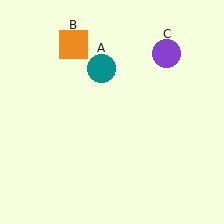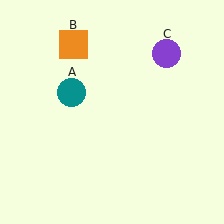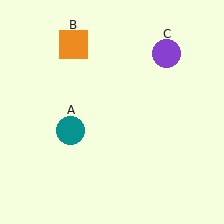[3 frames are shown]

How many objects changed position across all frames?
1 object changed position: teal circle (object A).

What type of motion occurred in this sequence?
The teal circle (object A) rotated counterclockwise around the center of the scene.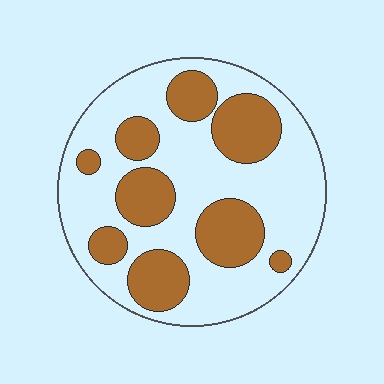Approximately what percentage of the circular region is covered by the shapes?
Approximately 35%.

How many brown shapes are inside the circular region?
9.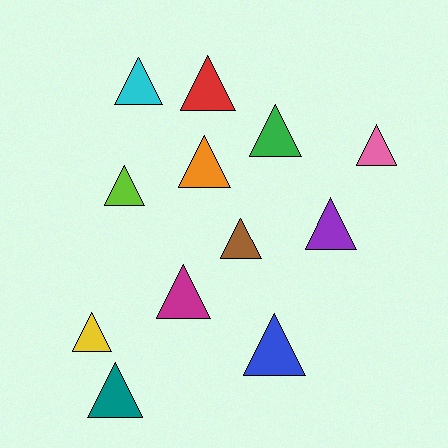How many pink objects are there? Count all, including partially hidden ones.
There is 1 pink object.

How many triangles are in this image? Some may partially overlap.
There are 12 triangles.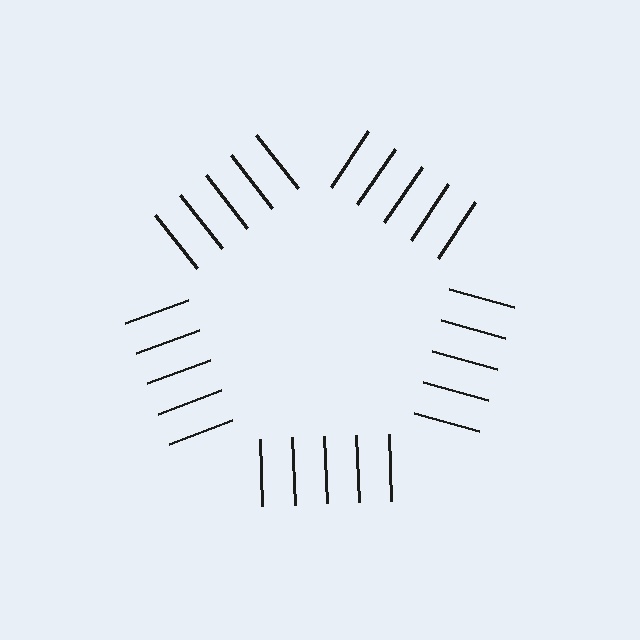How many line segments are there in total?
25 — 5 along each of the 5 edges.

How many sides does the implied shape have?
5 sides — the line-ends trace a pentagon.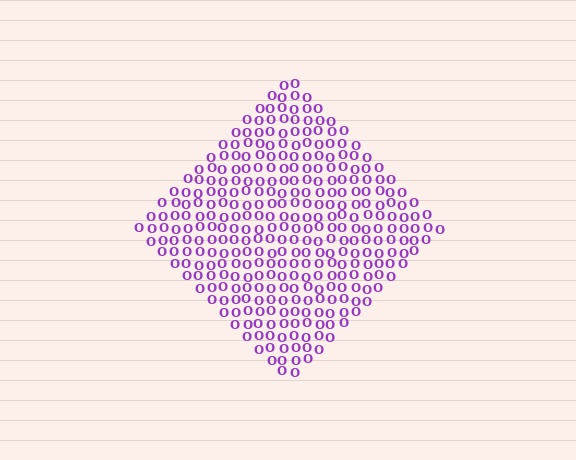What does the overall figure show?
The overall figure shows a diamond.